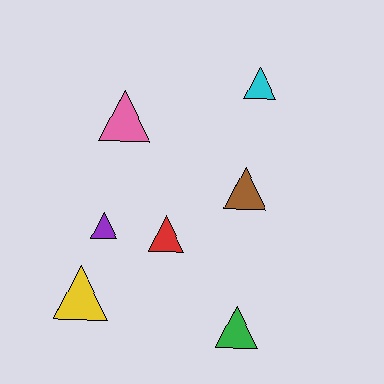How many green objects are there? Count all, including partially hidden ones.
There is 1 green object.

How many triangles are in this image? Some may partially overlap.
There are 7 triangles.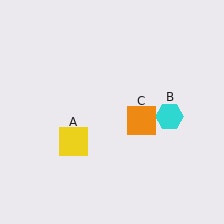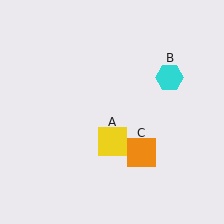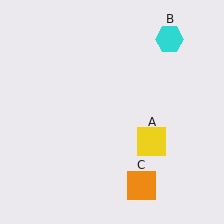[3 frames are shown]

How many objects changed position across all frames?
3 objects changed position: yellow square (object A), cyan hexagon (object B), orange square (object C).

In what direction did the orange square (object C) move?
The orange square (object C) moved down.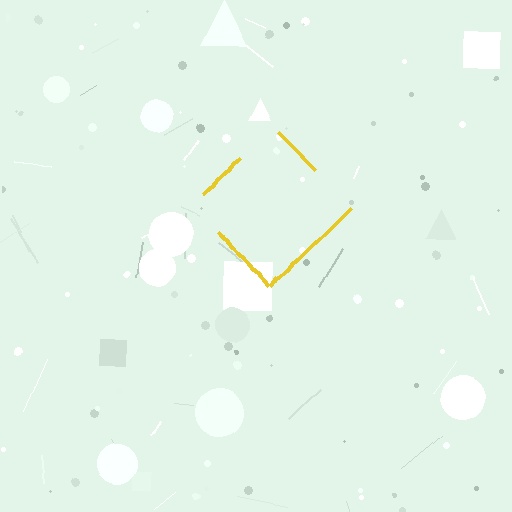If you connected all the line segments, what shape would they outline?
They would outline a diamond.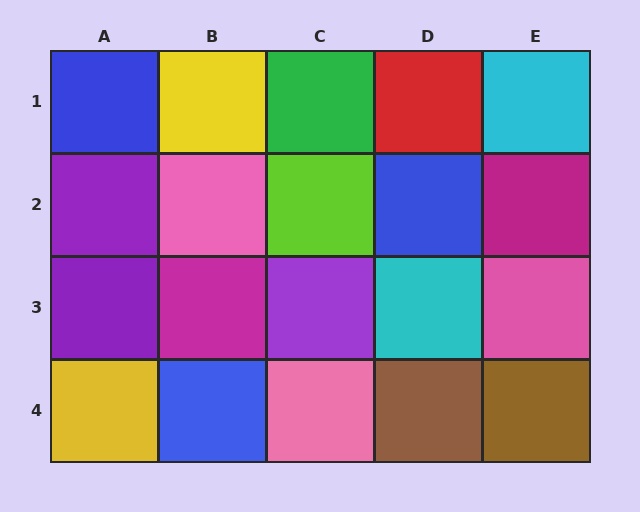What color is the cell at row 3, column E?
Pink.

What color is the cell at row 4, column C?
Pink.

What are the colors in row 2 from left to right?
Purple, pink, lime, blue, magenta.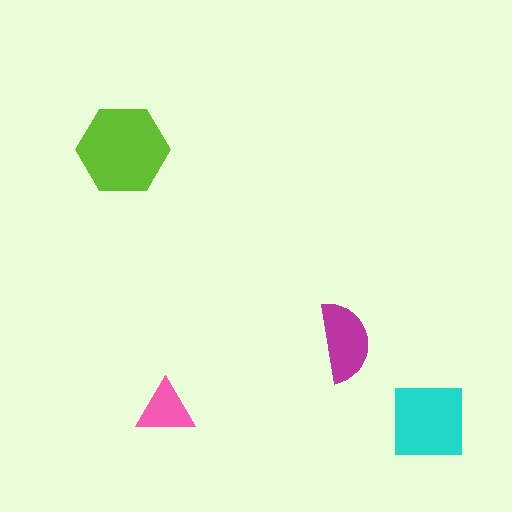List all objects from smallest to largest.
The pink triangle, the magenta semicircle, the cyan square, the lime hexagon.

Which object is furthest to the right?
The cyan square is rightmost.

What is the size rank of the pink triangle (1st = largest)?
4th.